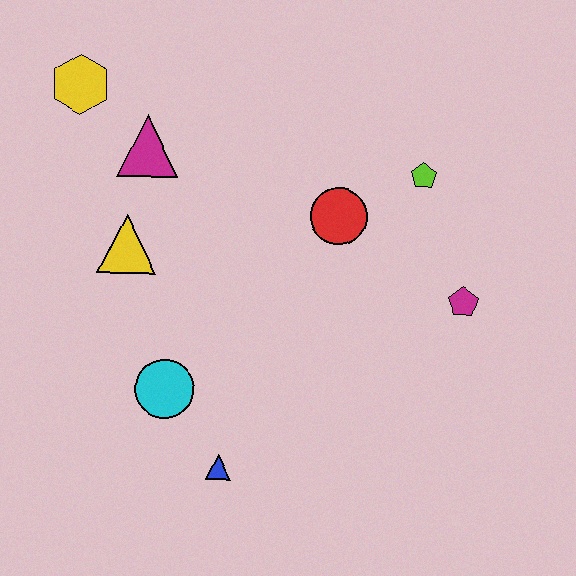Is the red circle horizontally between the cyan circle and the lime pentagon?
Yes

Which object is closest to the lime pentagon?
The red circle is closest to the lime pentagon.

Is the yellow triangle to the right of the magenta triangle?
No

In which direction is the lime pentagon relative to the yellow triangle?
The lime pentagon is to the right of the yellow triangle.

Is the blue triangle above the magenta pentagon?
No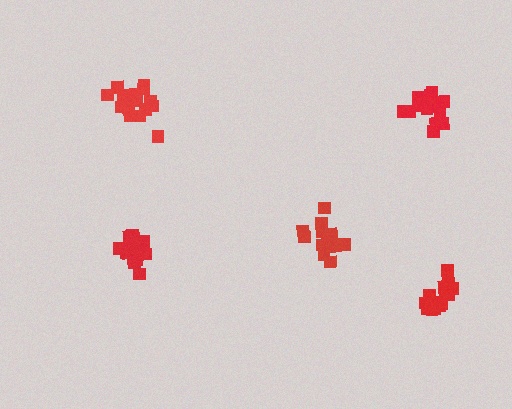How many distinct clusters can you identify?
There are 5 distinct clusters.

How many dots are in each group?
Group 1: 17 dots, Group 2: 16 dots, Group 3: 15 dots, Group 4: 19 dots, Group 5: 21 dots (88 total).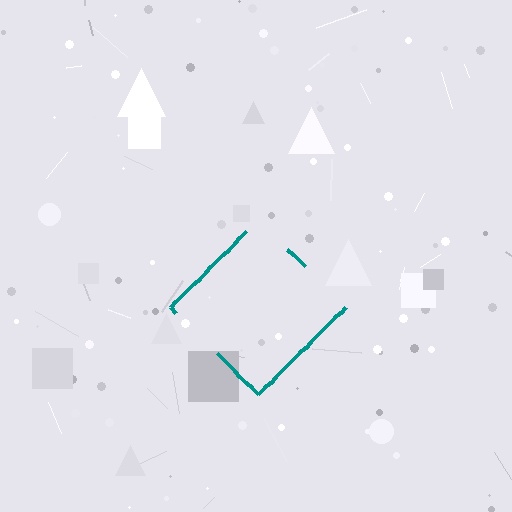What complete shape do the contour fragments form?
The contour fragments form a diamond.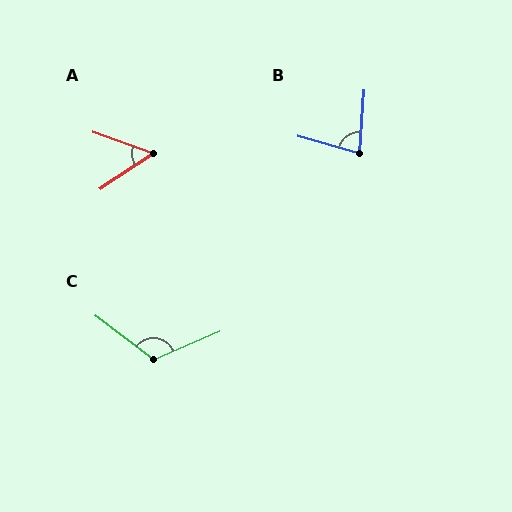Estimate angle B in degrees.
Approximately 78 degrees.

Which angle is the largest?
C, at approximately 120 degrees.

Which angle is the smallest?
A, at approximately 52 degrees.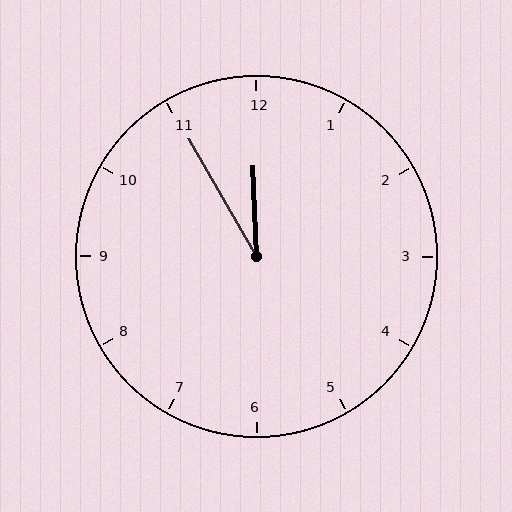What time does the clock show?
11:55.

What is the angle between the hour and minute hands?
Approximately 28 degrees.